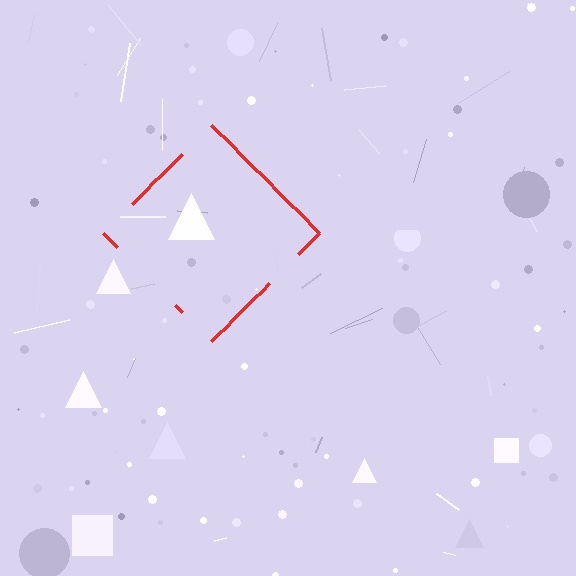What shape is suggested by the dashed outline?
The dashed outline suggests a diamond.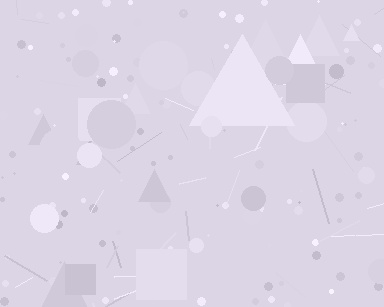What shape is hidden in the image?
A triangle is hidden in the image.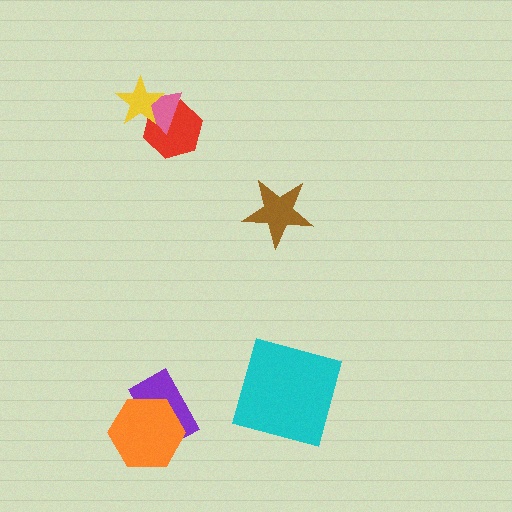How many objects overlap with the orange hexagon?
1 object overlaps with the orange hexagon.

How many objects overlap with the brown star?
0 objects overlap with the brown star.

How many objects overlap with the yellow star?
2 objects overlap with the yellow star.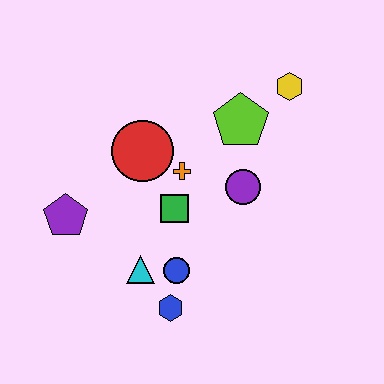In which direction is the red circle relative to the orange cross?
The red circle is to the left of the orange cross.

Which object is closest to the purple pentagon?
The cyan triangle is closest to the purple pentagon.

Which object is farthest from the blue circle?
The yellow hexagon is farthest from the blue circle.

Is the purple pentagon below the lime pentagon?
Yes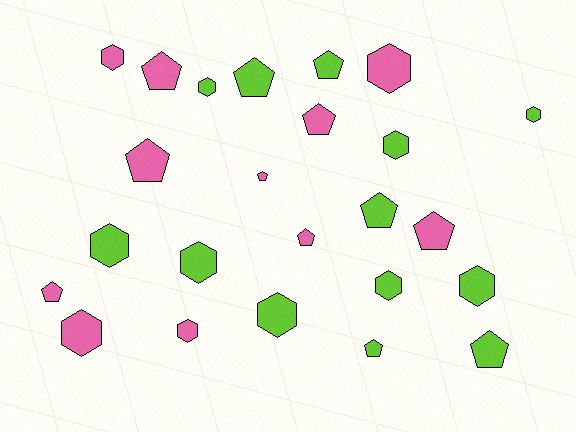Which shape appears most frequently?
Pentagon, with 12 objects.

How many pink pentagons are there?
There are 7 pink pentagons.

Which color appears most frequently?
Lime, with 13 objects.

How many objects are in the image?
There are 24 objects.